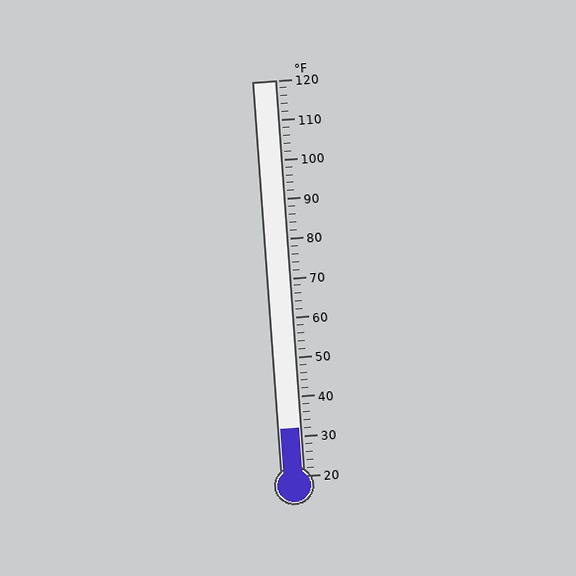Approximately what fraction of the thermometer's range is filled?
The thermometer is filled to approximately 10% of its range.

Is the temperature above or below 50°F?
The temperature is below 50°F.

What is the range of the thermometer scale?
The thermometer scale ranges from 20°F to 120°F.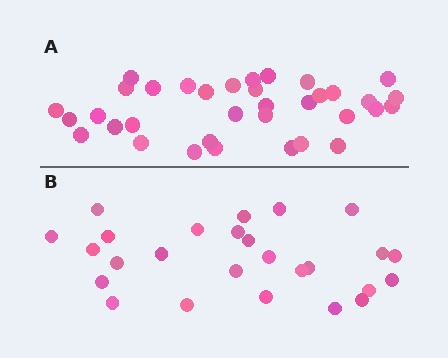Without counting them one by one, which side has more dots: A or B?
Region A (the top region) has more dots.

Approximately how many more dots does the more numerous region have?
Region A has roughly 8 or so more dots than region B.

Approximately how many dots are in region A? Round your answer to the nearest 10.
About 40 dots. (The exact count is 35, which rounds to 40.)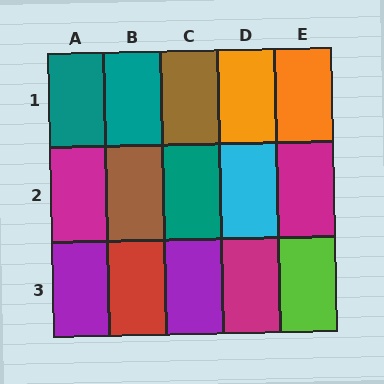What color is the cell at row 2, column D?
Cyan.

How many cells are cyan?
1 cell is cyan.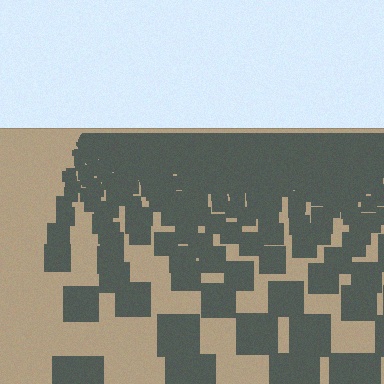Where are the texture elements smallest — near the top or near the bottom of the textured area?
Near the top.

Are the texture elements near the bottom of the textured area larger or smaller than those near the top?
Larger. Near the bottom, elements are closer to the viewer and appear at a bigger on-screen size.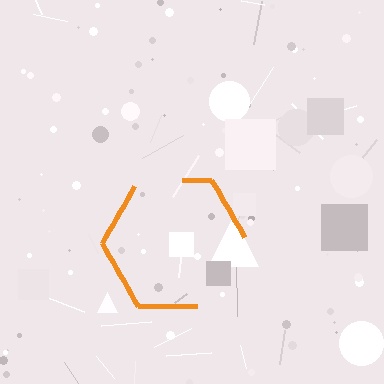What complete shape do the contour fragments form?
The contour fragments form a hexagon.